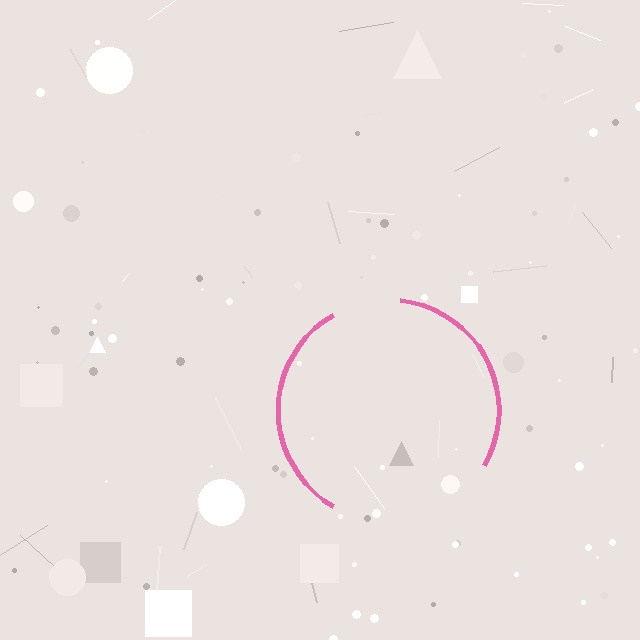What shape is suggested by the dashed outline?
The dashed outline suggests a circle.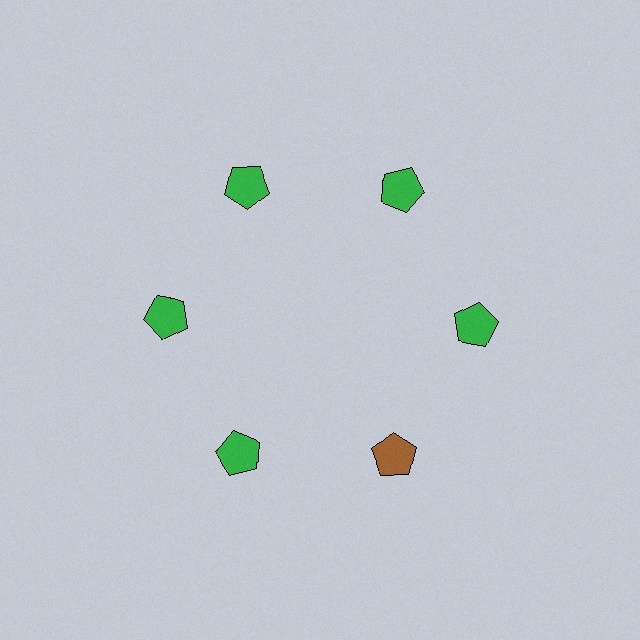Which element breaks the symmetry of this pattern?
The brown pentagon at roughly the 5 o'clock position breaks the symmetry. All other shapes are green pentagons.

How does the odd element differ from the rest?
It has a different color: brown instead of green.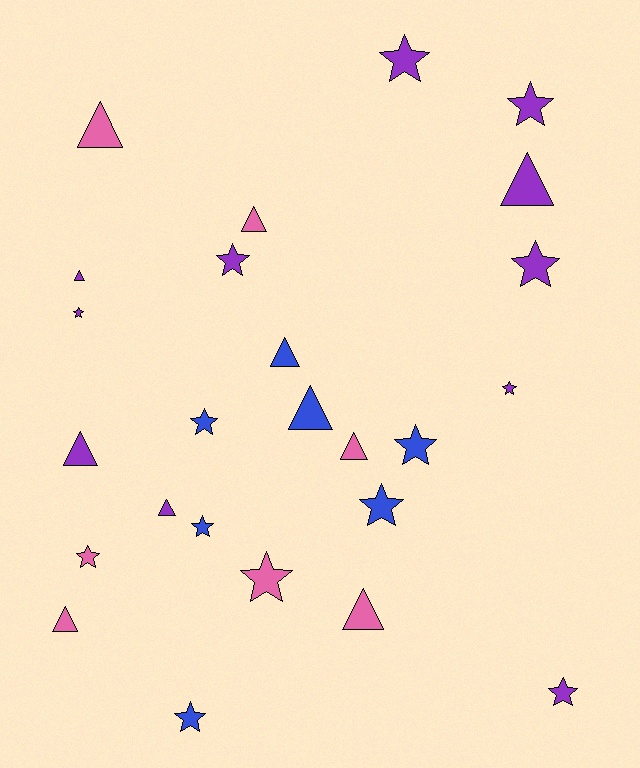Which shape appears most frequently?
Star, with 14 objects.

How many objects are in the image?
There are 25 objects.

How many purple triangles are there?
There are 4 purple triangles.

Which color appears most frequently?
Purple, with 11 objects.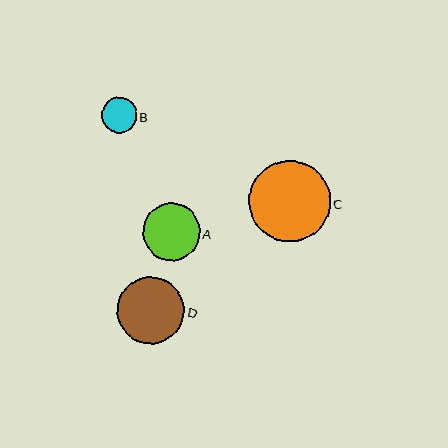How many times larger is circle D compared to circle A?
Circle D is approximately 1.2 times the size of circle A.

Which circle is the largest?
Circle C is the largest with a size of approximately 81 pixels.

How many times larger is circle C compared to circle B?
Circle C is approximately 2.3 times the size of circle B.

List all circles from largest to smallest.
From largest to smallest: C, D, A, B.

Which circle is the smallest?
Circle B is the smallest with a size of approximately 35 pixels.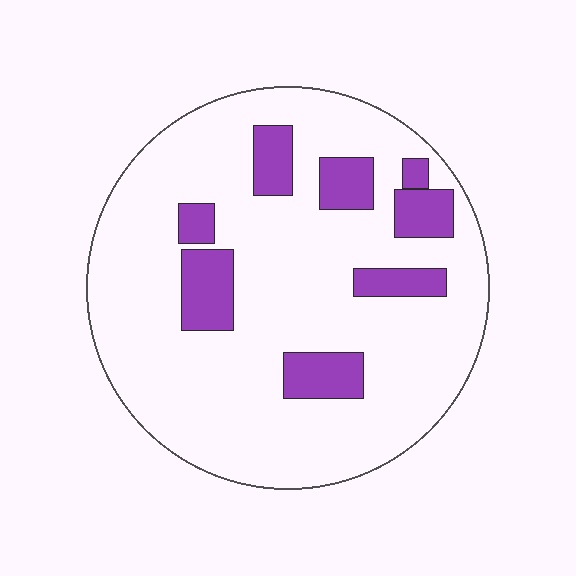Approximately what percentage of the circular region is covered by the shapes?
Approximately 15%.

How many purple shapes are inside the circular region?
8.